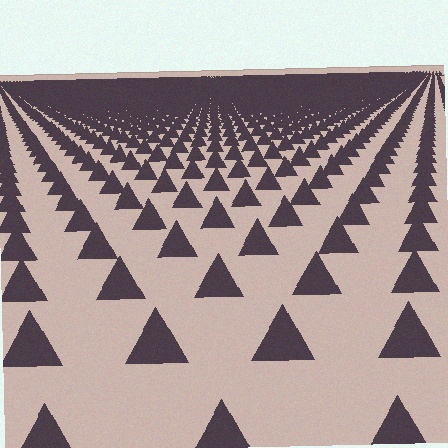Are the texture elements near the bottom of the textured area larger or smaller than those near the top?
Larger. Near the bottom, elements are closer to the viewer and appear at a bigger on-screen size.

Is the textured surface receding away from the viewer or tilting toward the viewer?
The surface is receding away from the viewer. Texture elements get smaller and denser toward the top.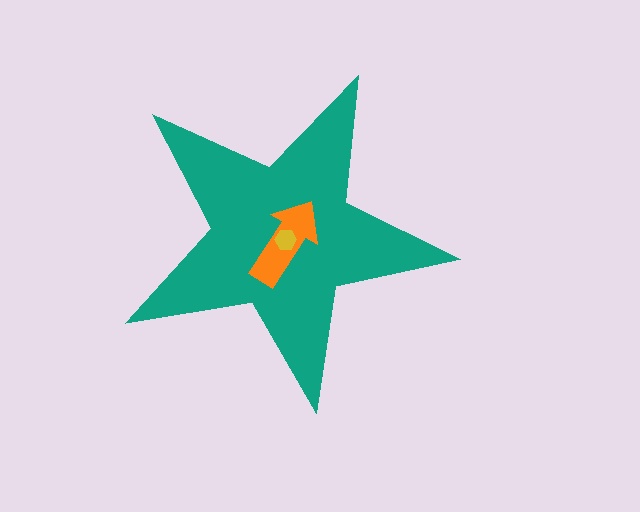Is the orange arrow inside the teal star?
Yes.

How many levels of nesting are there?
3.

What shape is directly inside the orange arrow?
The yellow hexagon.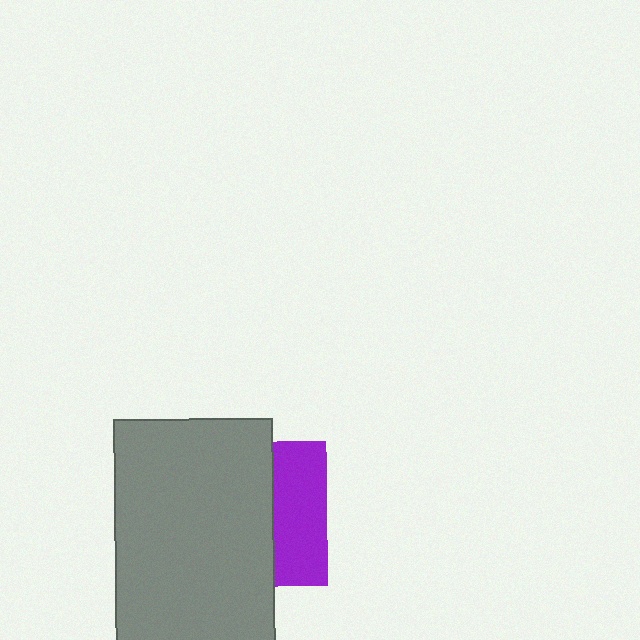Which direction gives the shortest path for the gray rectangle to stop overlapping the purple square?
Moving left gives the shortest separation.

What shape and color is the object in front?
The object in front is a gray rectangle.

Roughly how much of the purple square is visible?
A small part of it is visible (roughly 37%).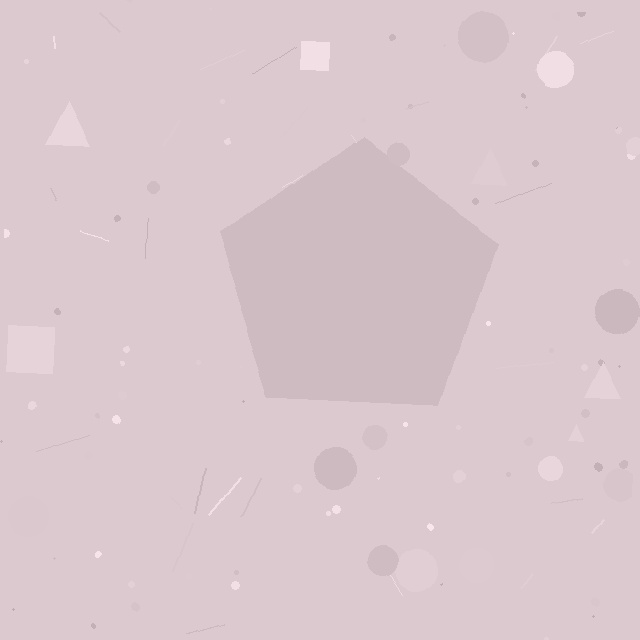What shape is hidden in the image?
A pentagon is hidden in the image.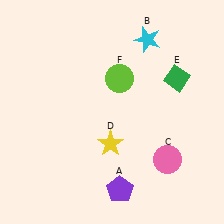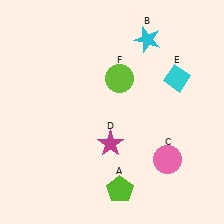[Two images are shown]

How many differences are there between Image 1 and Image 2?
There are 3 differences between the two images.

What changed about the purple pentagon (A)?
In Image 1, A is purple. In Image 2, it changed to lime.